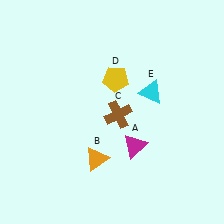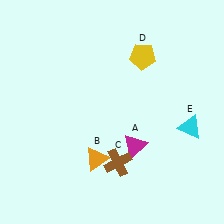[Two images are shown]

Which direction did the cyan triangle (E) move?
The cyan triangle (E) moved right.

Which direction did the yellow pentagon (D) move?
The yellow pentagon (D) moved right.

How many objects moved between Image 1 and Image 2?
3 objects moved between the two images.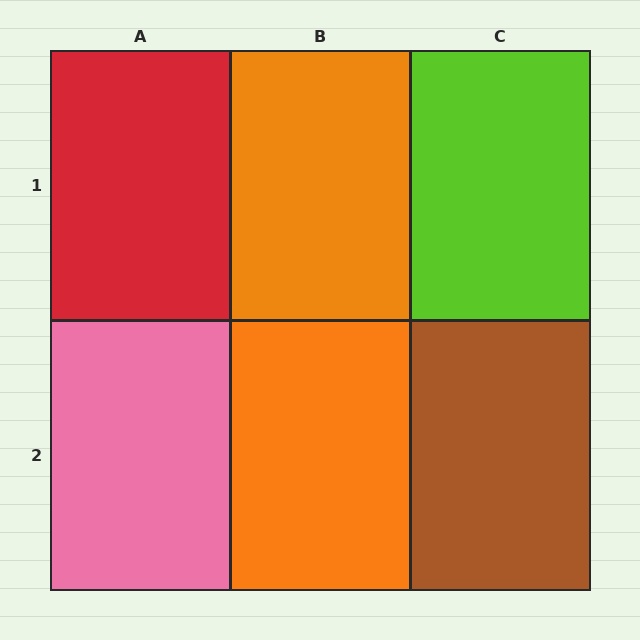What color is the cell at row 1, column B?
Orange.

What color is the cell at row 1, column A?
Red.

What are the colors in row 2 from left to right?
Pink, orange, brown.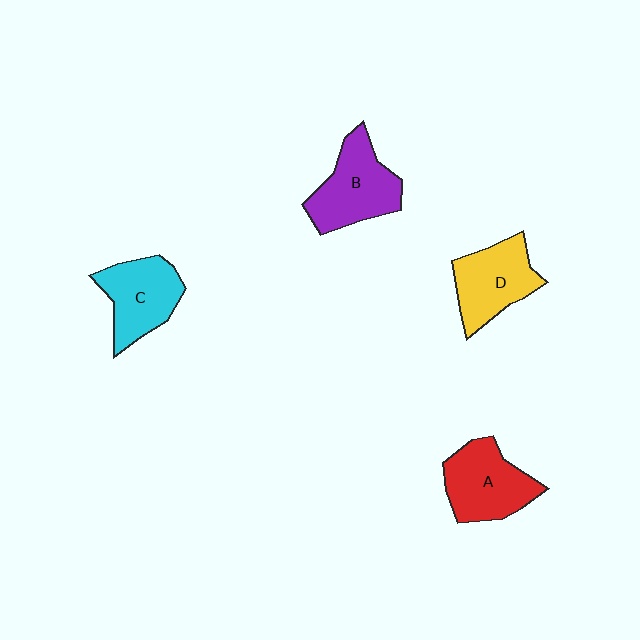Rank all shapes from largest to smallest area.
From largest to smallest: B (purple), A (red), D (yellow), C (cyan).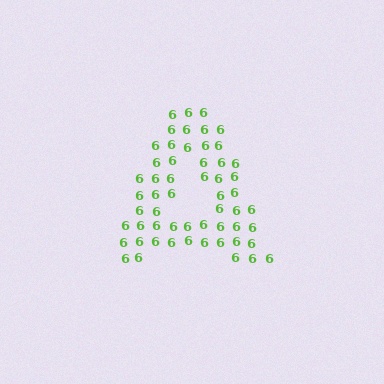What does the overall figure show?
The overall figure shows the letter A.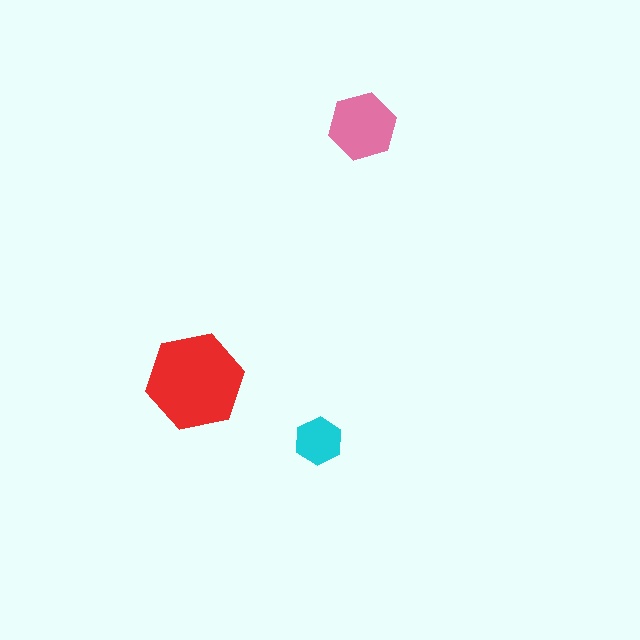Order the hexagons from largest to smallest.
the red one, the pink one, the cyan one.